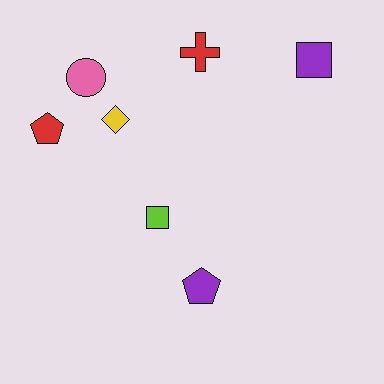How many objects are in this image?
There are 7 objects.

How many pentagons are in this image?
There are 2 pentagons.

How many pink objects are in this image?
There is 1 pink object.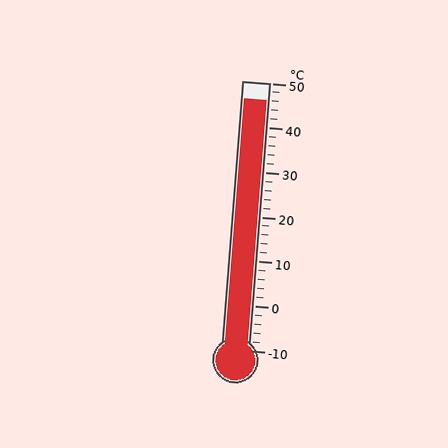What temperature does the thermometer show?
The thermometer shows approximately 46°C.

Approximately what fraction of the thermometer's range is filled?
The thermometer is filled to approximately 95% of its range.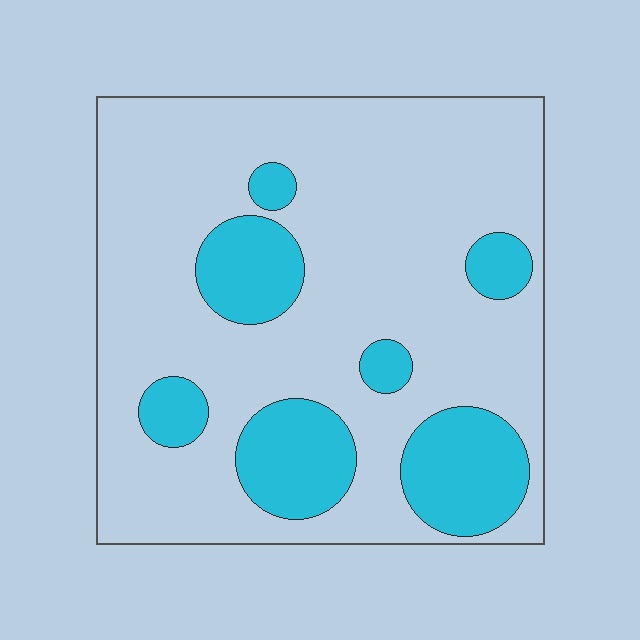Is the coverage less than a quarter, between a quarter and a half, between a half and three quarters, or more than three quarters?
Less than a quarter.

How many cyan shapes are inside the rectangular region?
7.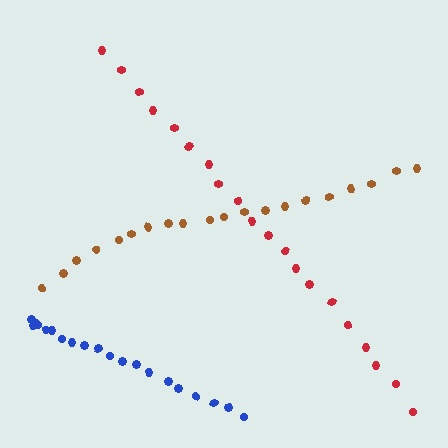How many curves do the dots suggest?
There are 3 distinct paths.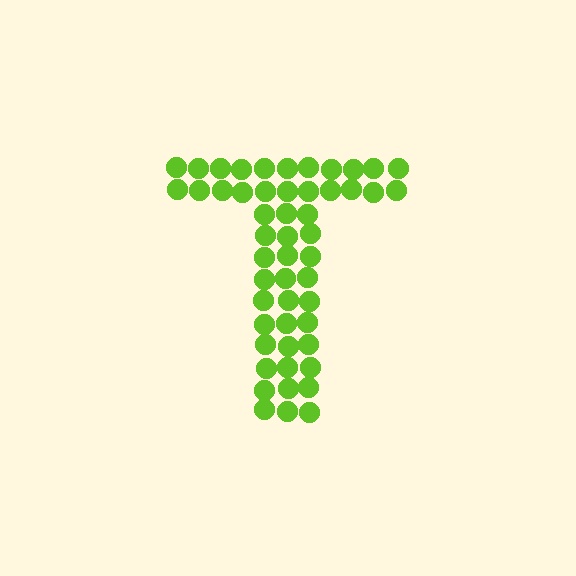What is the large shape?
The large shape is the letter T.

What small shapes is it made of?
It is made of small circles.